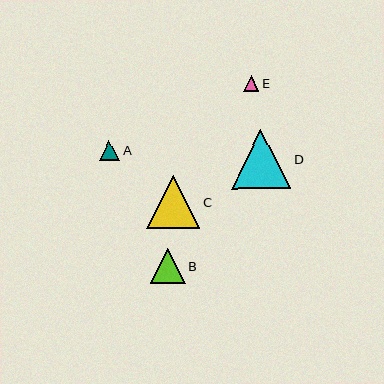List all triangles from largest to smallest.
From largest to smallest: D, C, B, A, E.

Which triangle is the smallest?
Triangle E is the smallest with a size of approximately 16 pixels.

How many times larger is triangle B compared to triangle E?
Triangle B is approximately 2.2 times the size of triangle E.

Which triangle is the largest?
Triangle D is the largest with a size of approximately 59 pixels.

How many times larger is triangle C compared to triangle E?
Triangle C is approximately 3.4 times the size of triangle E.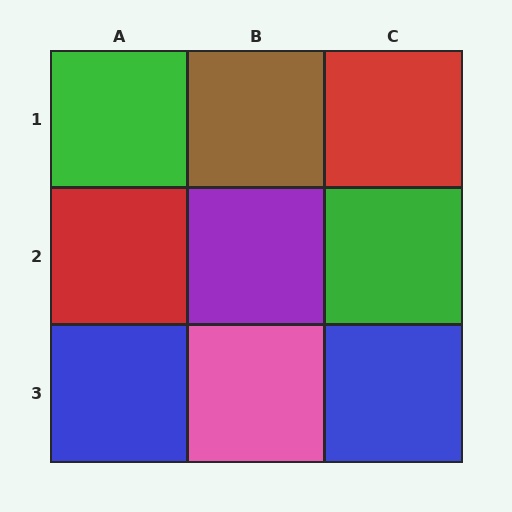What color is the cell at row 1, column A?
Green.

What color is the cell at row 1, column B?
Brown.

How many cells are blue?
2 cells are blue.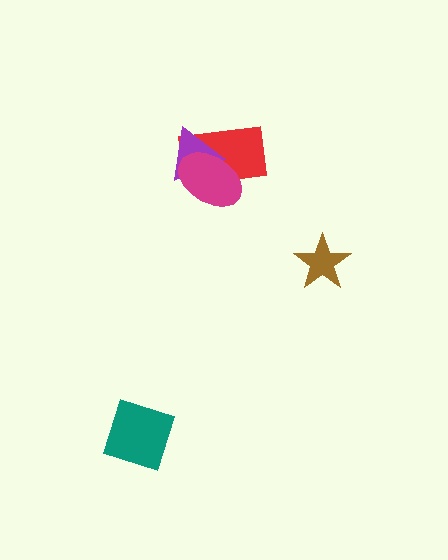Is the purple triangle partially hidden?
Yes, it is partially covered by another shape.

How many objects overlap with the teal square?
0 objects overlap with the teal square.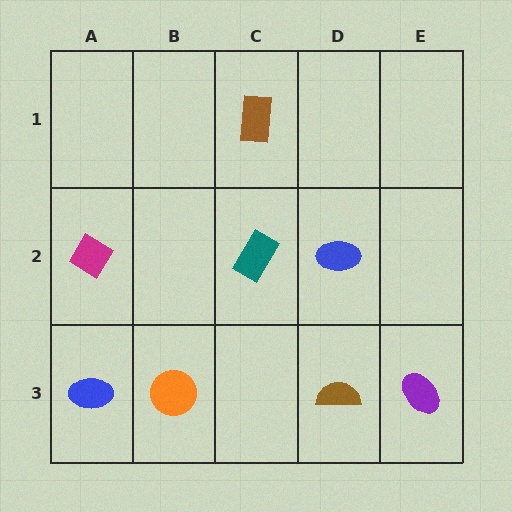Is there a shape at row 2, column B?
No, that cell is empty.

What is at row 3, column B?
An orange circle.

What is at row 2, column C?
A teal rectangle.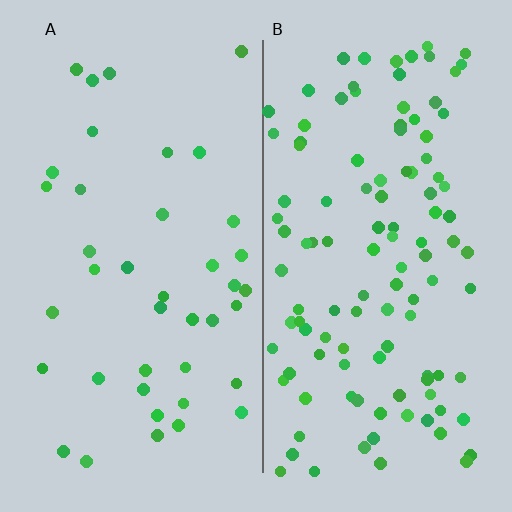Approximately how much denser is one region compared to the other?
Approximately 2.8× — region B over region A.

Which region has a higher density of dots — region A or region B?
B (the right).